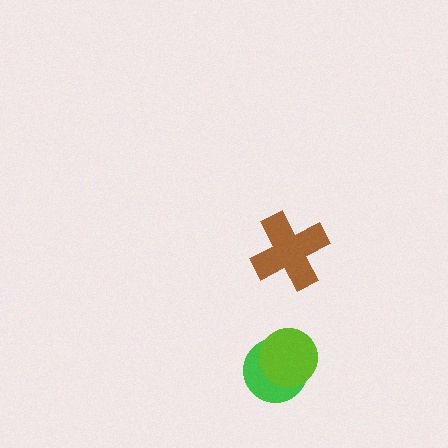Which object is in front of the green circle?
The lime circle is in front of the green circle.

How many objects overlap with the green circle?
1 object overlaps with the green circle.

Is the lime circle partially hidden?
No, no other shape covers it.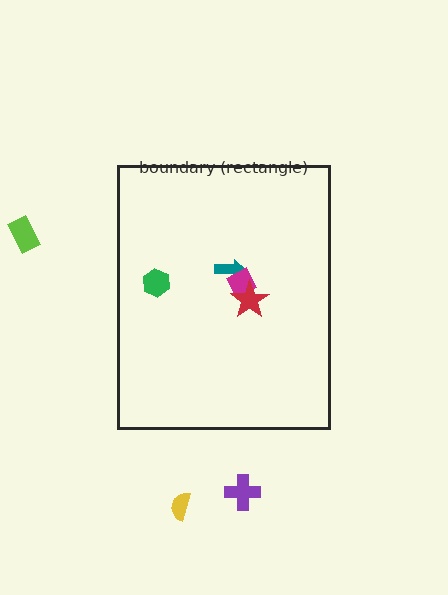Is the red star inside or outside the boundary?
Inside.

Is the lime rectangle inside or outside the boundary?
Outside.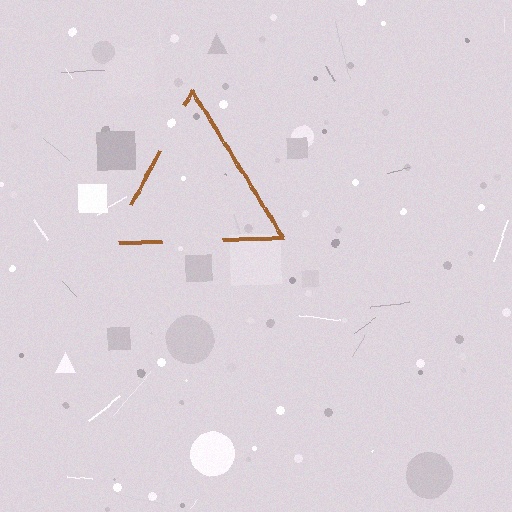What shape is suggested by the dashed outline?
The dashed outline suggests a triangle.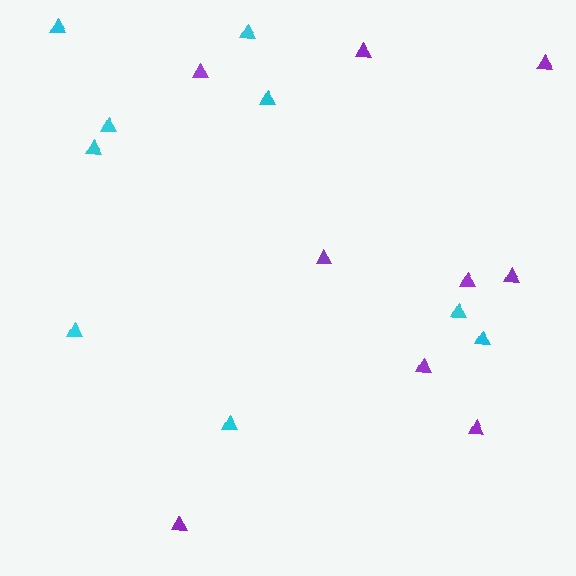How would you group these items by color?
There are 2 groups: one group of cyan triangles (9) and one group of purple triangles (9).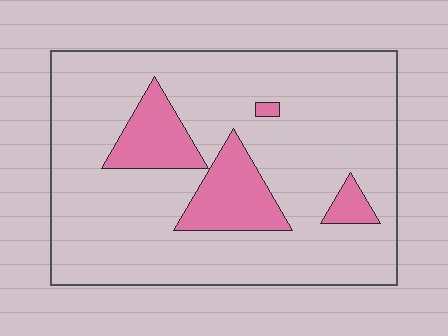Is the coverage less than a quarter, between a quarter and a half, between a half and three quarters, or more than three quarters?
Less than a quarter.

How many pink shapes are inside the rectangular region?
4.